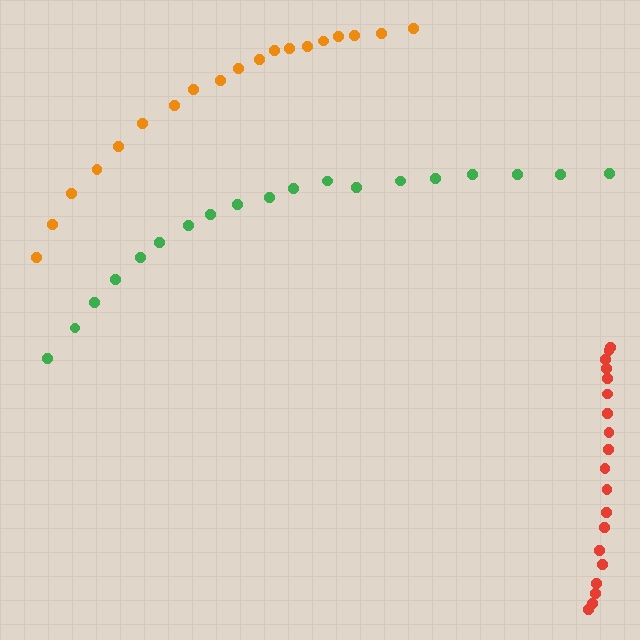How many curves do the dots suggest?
There are 3 distinct paths.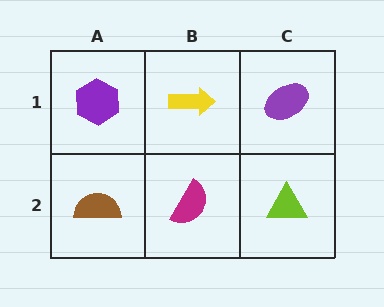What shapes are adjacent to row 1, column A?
A brown semicircle (row 2, column A), a yellow arrow (row 1, column B).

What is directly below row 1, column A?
A brown semicircle.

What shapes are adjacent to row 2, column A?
A purple hexagon (row 1, column A), a magenta semicircle (row 2, column B).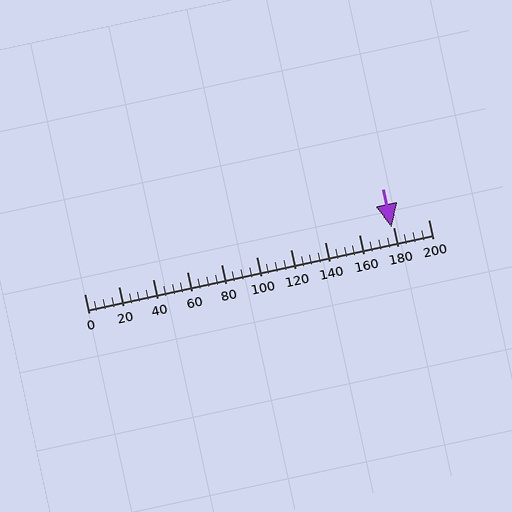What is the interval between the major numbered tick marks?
The major tick marks are spaced 20 units apart.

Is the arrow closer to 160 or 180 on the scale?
The arrow is closer to 180.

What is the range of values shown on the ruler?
The ruler shows values from 0 to 200.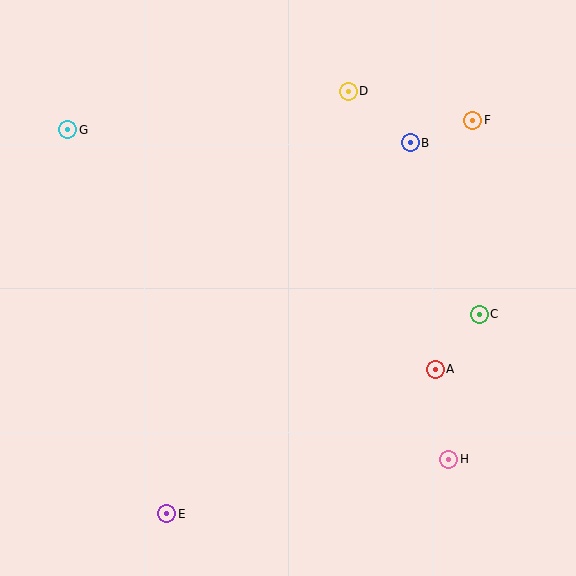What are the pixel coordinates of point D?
Point D is at (348, 91).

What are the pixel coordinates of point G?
Point G is at (68, 130).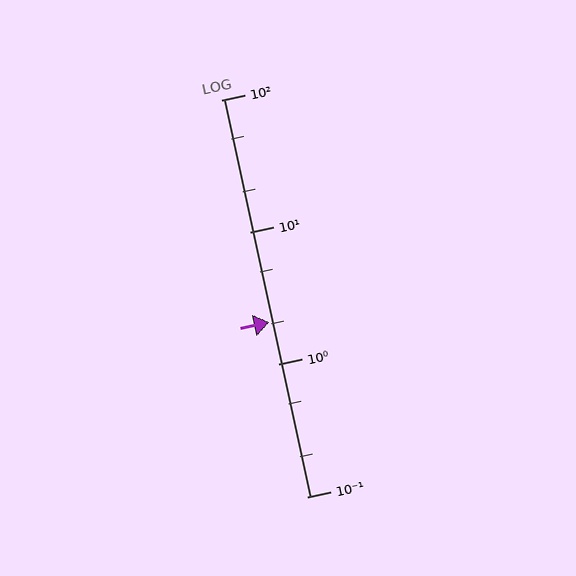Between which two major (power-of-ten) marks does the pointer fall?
The pointer is between 1 and 10.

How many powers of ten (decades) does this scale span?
The scale spans 3 decades, from 0.1 to 100.